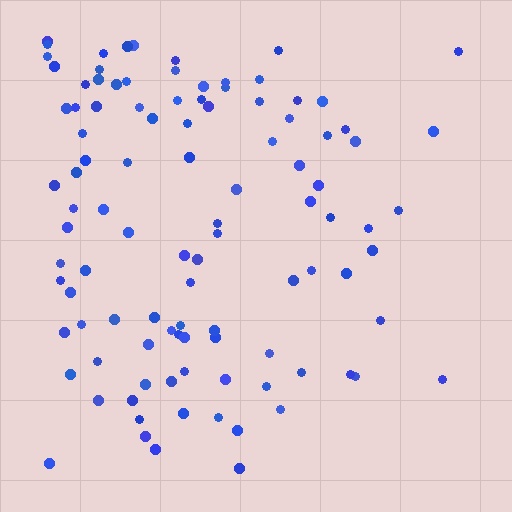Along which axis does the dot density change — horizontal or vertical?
Horizontal.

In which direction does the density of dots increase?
From right to left, with the left side densest.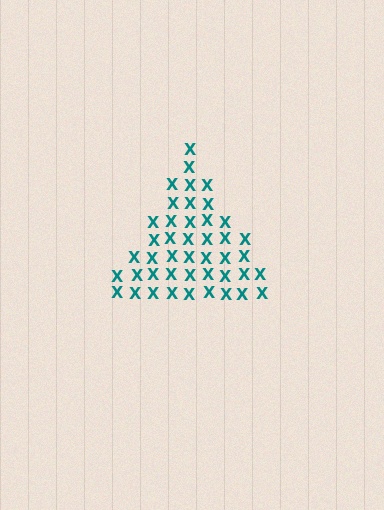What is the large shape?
The large shape is a triangle.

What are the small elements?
The small elements are letter X's.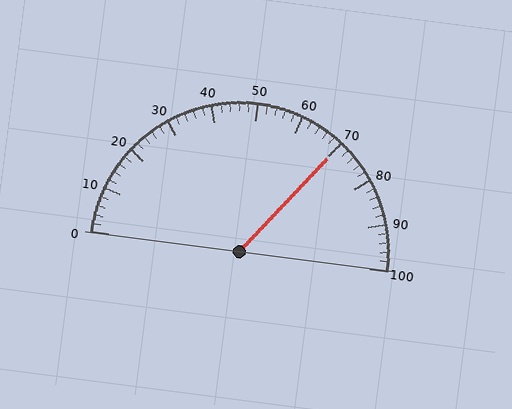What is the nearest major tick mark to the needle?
The nearest major tick mark is 70.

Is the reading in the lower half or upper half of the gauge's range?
The reading is in the upper half of the range (0 to 100).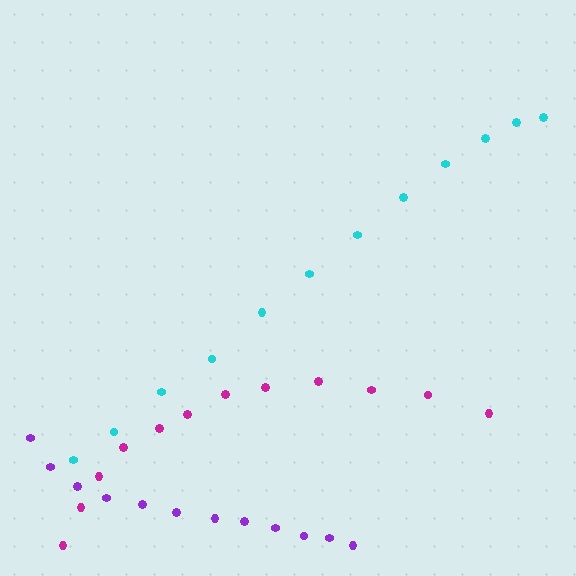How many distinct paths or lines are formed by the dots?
There are 3 distinct paths.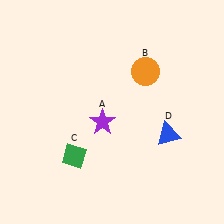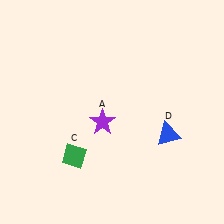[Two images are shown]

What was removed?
The orange circle (B) was removed in Image 2.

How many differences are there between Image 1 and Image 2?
There is 1 difference between the two images.